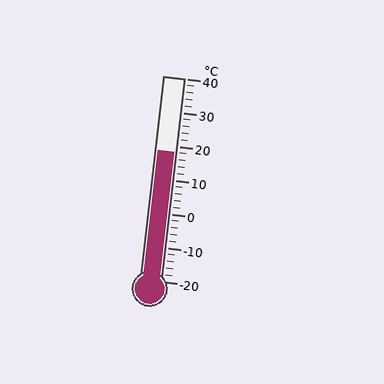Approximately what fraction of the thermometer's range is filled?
The thermometer is filled to approximately 65% of its range.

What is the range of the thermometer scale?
The thermometer scale ranges from -20°C to 40°C.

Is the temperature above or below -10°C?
The temperature is above -10°C.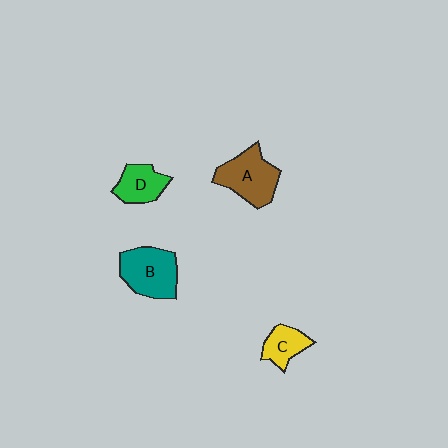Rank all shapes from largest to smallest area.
From largest to smallest: A (brown), B (teal), D (green), C (yellow).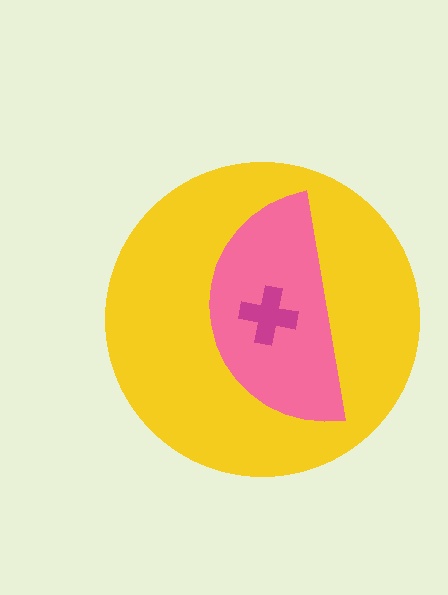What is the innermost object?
The magenta cross.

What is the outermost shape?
The yellow circle.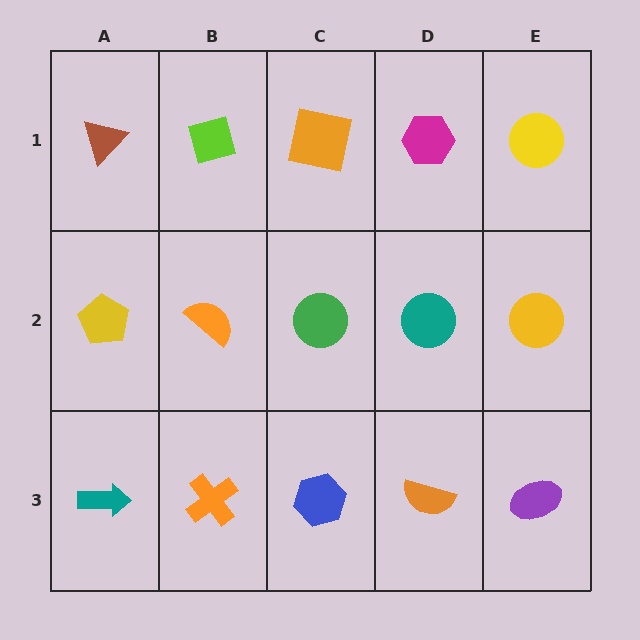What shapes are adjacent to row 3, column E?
A yellow circle (row 2, column E), an orange semicircle (row 3, column D).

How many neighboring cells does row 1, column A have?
2.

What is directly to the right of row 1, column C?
A magenta hexagon.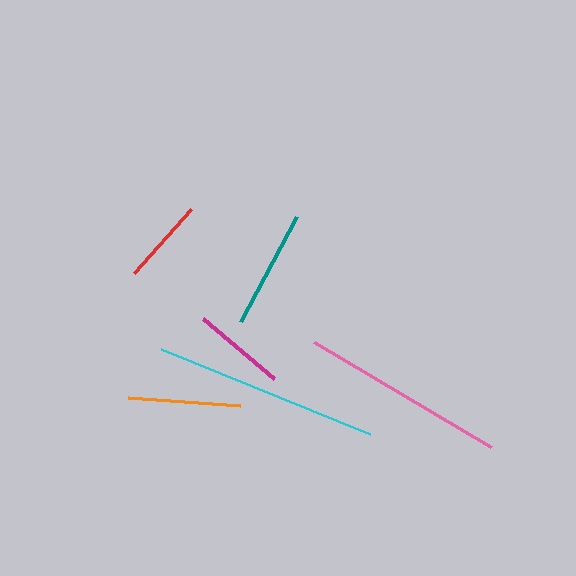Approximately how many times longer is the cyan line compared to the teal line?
The cyan line is approximately 1.9 times the length of the teal line.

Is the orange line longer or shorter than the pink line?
The pink line is longer than the orange line.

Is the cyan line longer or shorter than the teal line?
The cyan line is longer than the teal line.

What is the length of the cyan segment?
The cyan segment is approximately 226 pixels long.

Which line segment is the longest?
The cyan line is the longest at approximately 226 pixels.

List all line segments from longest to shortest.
From longest to shortest: cyan, pink, teal, orange, magenta, red.